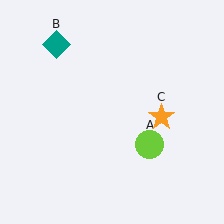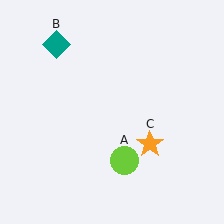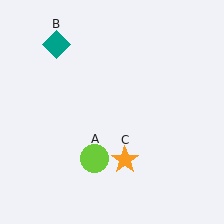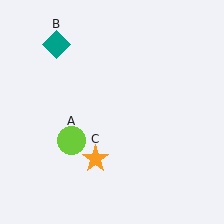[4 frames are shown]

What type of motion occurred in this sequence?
The lime circle (object A), orange star (object C) rotated clockwise around the center of the scene.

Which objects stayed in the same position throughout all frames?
Teal diamond (object B) remained stationary.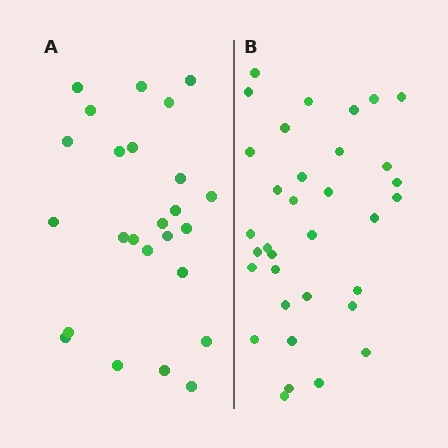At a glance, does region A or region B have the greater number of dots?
Region B (the right region) has more dots.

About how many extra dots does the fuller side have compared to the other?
Region B has roughly 8 or so more dots than region A.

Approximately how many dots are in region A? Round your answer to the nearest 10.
About 20 dots. (The exact count is 25, which rounds to 20.)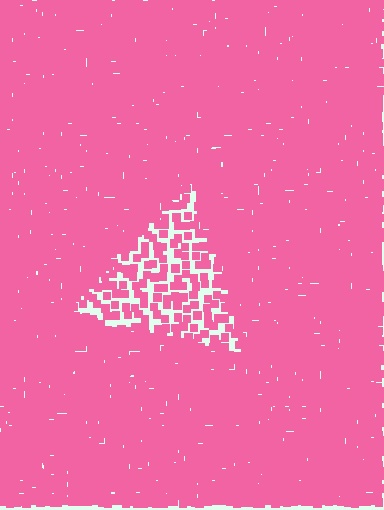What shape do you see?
I see a triangle.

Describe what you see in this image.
The image contains small pink elements arranged at two different densities. A triangle-shaped region is visible where the elements are less densely packed than the surrounding area.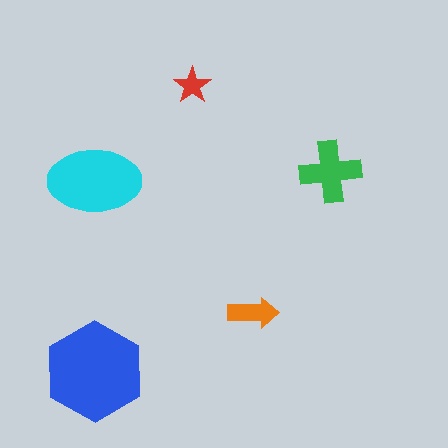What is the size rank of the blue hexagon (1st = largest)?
1st.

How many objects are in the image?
There are 5 objects in the image.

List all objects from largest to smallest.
The blue hexagon, the cyan ellipse, the green cross, the orange arrow, the red star.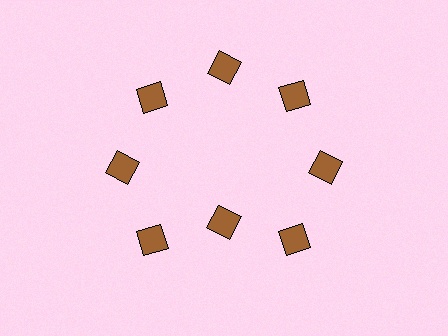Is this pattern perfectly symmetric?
No. The 8 brown diamonds are arranged in a ring, but one element near the 6 o'clock position is pulled inward toward the center, breaking the 8-fold rotational symmetry.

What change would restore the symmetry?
The symmetry would be restored by moving it outward, back onto the ring so that all 8 diamonds sit at equal angles and equal distance from the center.